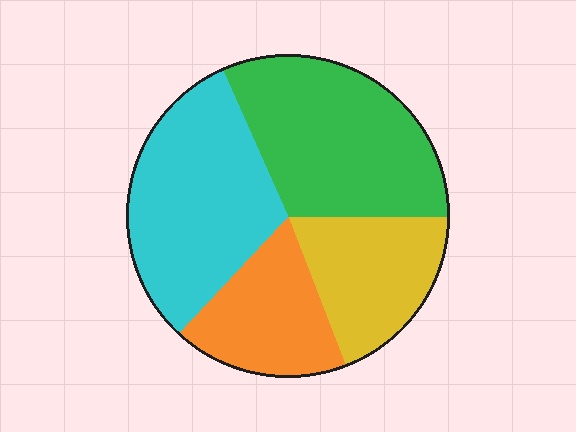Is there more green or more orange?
Green.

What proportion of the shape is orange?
Orange takes up between a sixth and a third of the shape.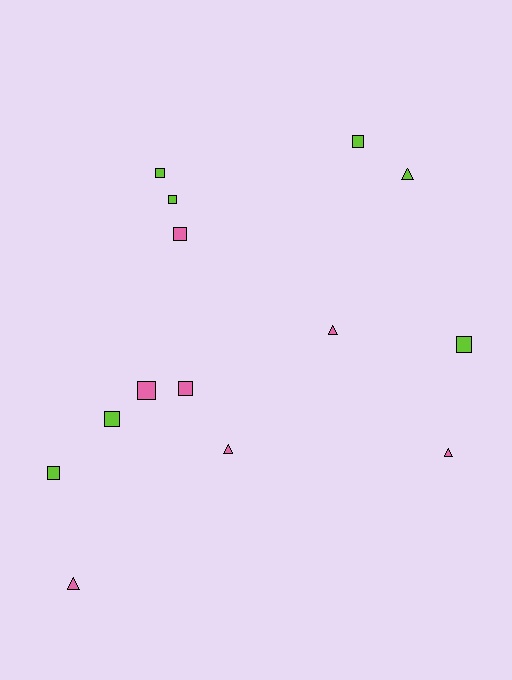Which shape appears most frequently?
Square, with 9 objects.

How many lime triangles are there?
There is 1 lime triangle.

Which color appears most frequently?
Pink, with 7 objects.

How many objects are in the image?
There are 14 objects.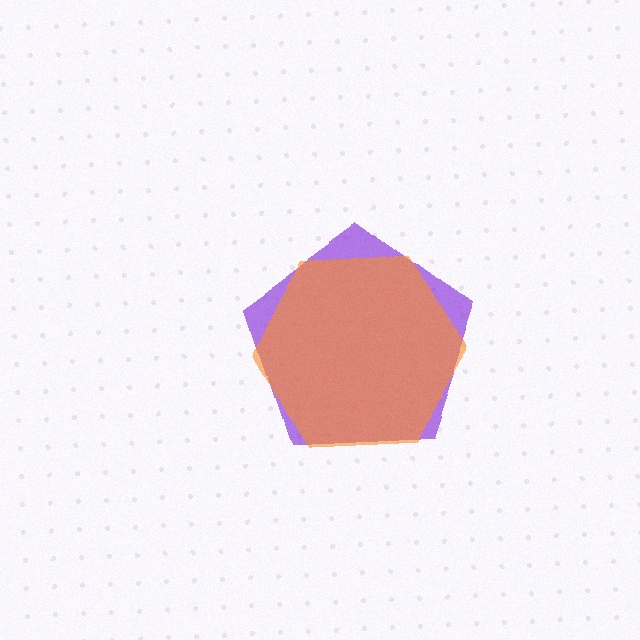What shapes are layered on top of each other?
The layered shapes are: a purple pentagon, an orange hexagon.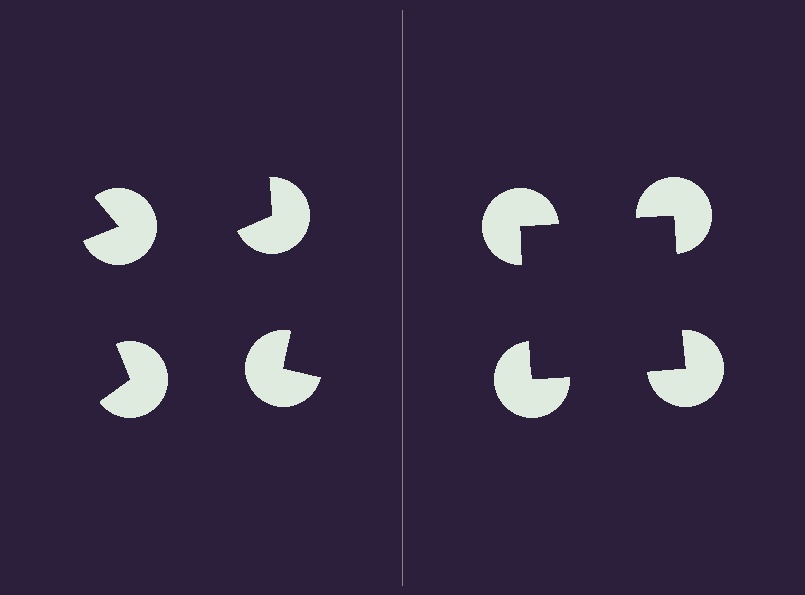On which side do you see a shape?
An illusory square appears on the right side. On the left side the wedge cuts are rotated, so no coherent shape forms.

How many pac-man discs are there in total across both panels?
8 — 4 on each side.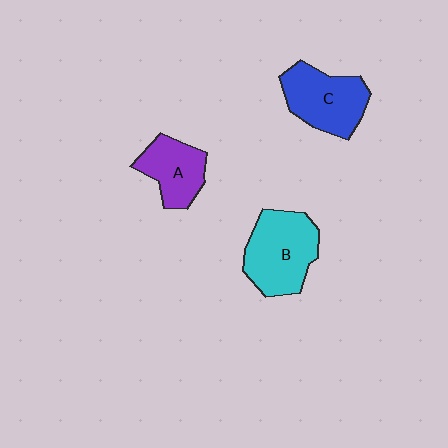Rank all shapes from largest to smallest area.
From largest to smallest: B (cyan), C (blue), A (purple).